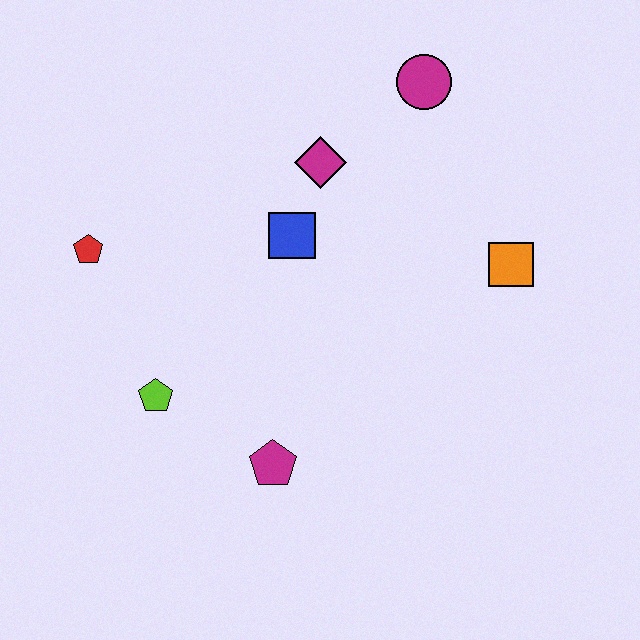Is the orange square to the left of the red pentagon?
No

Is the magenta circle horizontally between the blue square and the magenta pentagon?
No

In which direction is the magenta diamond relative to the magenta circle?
The magenta diamond is to the left of the magenta circle.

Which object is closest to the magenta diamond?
The blue square is closest to the magenta diamond.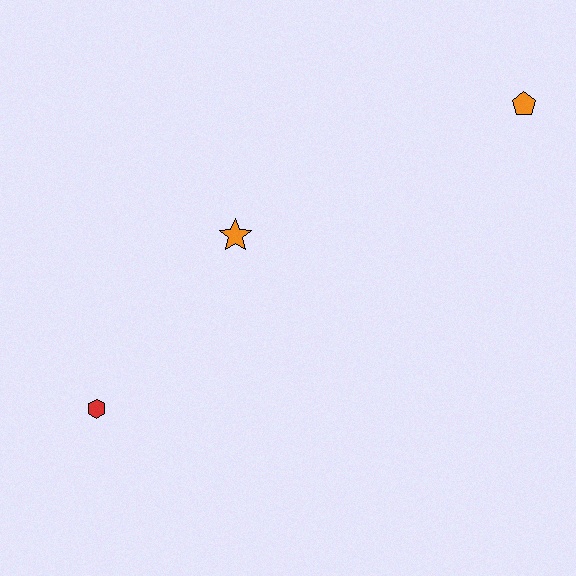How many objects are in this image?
There are 3 objects.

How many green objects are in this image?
There are no green objects.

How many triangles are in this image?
There are no triangles.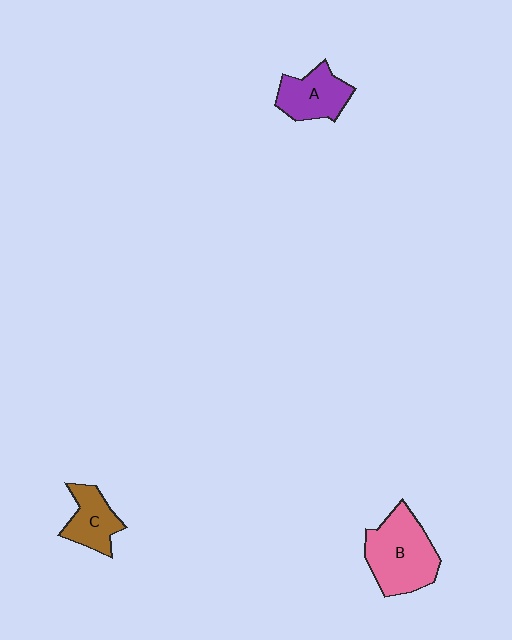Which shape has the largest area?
Shape B (pink).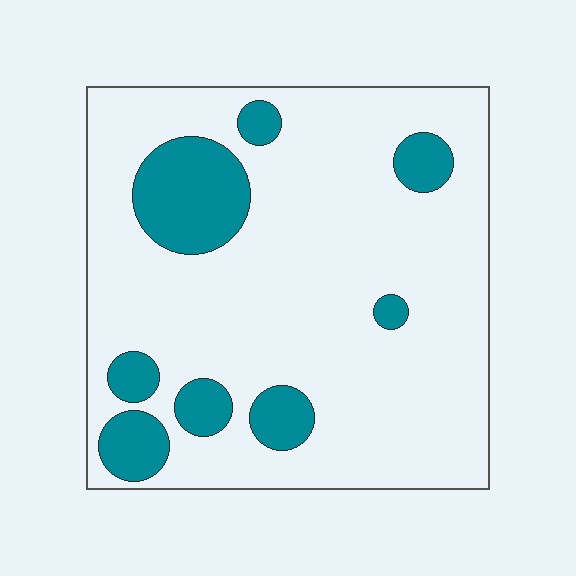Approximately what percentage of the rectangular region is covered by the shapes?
Approximately 20%.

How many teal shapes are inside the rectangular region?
8.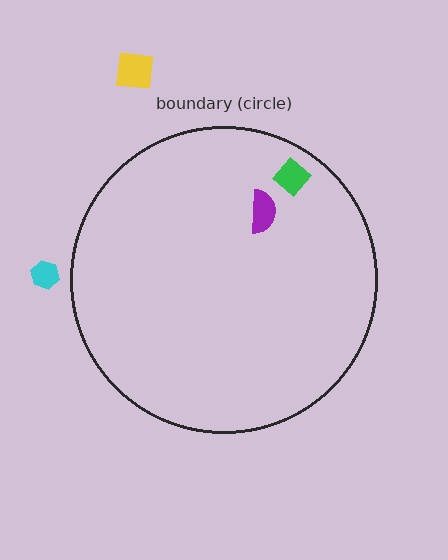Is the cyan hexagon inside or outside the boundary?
Outside.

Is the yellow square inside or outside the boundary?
Outside.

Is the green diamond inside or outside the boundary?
Inside.